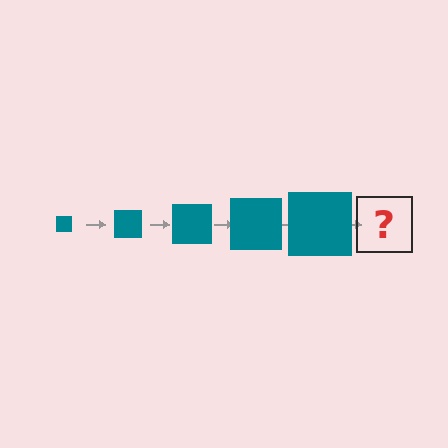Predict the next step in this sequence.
The next step is a teal square, larger than the previous one.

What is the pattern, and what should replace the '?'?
The pattern is that the square gets progressively larger each step. The '?' should be a teal square, larger than the previous one.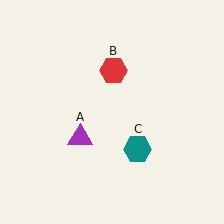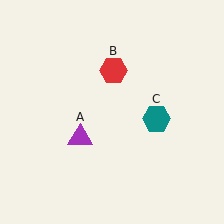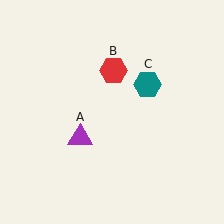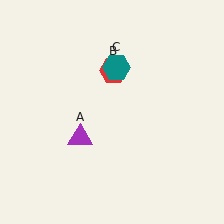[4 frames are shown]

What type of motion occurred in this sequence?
The teal hexagon (object C) rotated counterclockwise around the center of the scene.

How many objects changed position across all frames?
1 object changed position: teal hexagon (object C).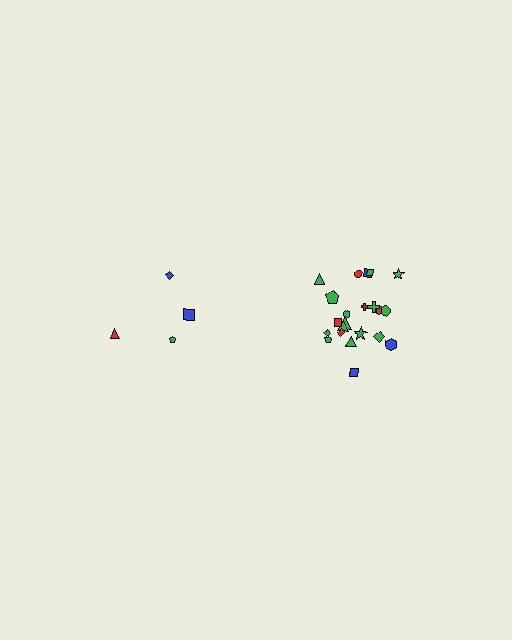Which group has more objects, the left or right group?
The right group.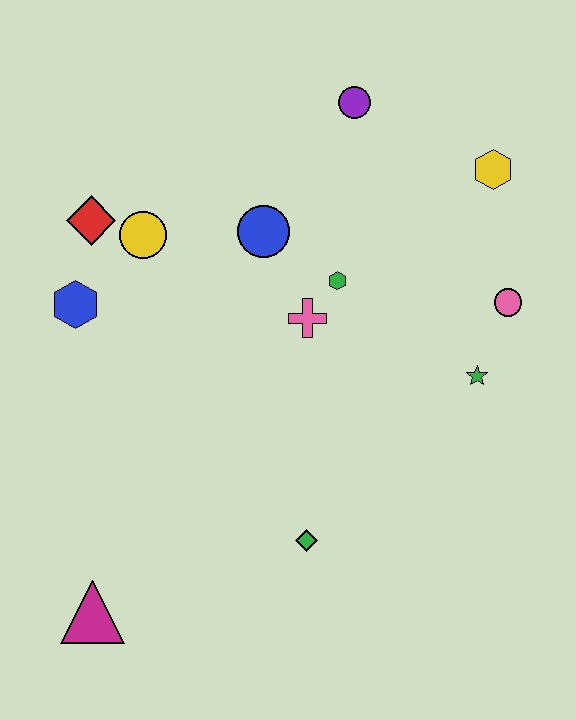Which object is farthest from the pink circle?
The magenta triangle is farthest from the pink circle.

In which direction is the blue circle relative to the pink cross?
The blue circle is above the pink cross.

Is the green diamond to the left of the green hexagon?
Yes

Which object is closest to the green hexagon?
The pink cross is closest to the green hexagon.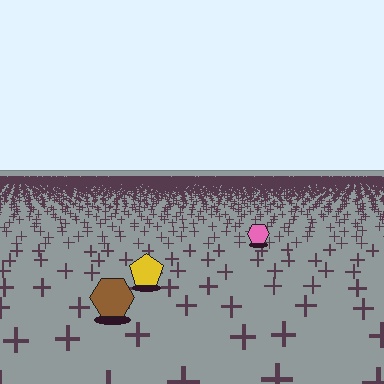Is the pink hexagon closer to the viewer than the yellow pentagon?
No. The yellow pentagon is closer — you can tell from the texture gradient: the ground texture is coarser near it.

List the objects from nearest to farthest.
From nearest to farthest: the brown hexagon, the yellow pentagon, the pink hexagon.